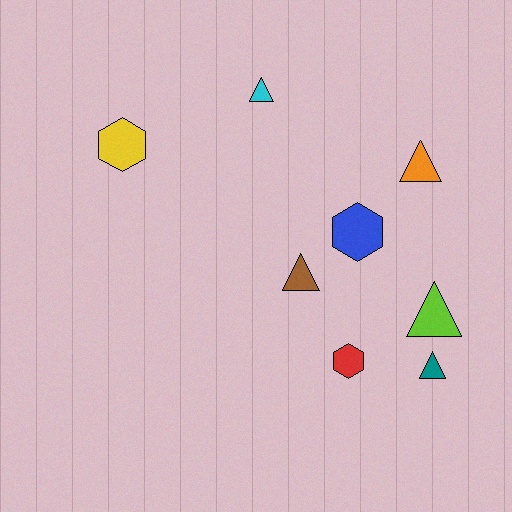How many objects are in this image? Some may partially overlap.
There are 8 objects.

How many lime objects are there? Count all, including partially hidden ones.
There is 1 lime object.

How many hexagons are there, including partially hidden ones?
There are 3 hexagons.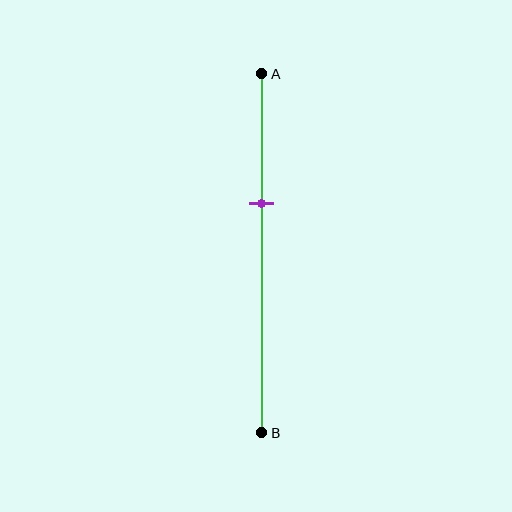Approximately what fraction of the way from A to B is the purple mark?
The purple mark is approximately 35% of the way from A to B.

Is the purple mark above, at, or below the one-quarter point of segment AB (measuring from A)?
The purple mark is below the one-quarter point of segment AB.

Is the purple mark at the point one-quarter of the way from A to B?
No, the mark is at about 35% from A, not at the 25% one-quarter point.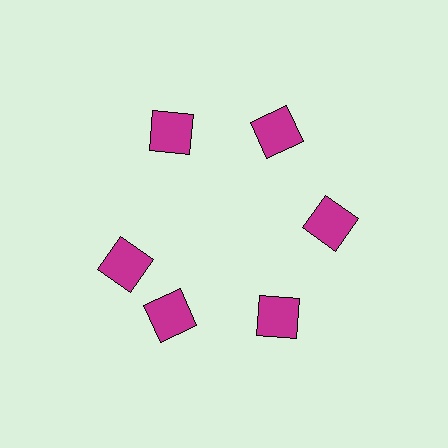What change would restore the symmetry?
The symmetry would be restored by rotating it back into even spacing with its neighbors so that all 6 squares sit at equal angles and equal distance from the center.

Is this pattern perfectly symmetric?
No. The 6 magenta squares are arranged in a ring, but one element near the 9 o'clock position is rotated out of alignment along the ring, breaking the 6-fold rotational symmetry.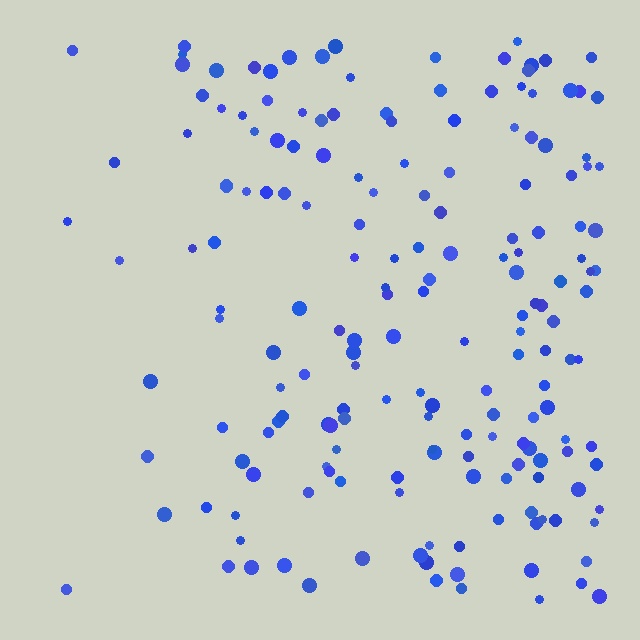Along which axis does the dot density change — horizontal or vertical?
Horizontal.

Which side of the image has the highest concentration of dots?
The right.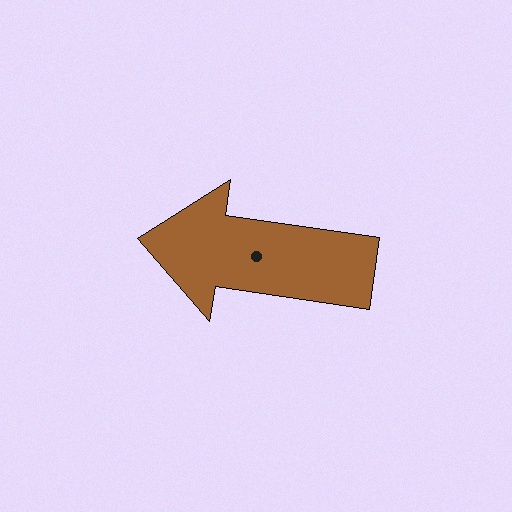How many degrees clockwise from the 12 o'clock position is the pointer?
Approximately 278 degrees.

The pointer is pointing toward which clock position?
Roughly 9 o'clock.